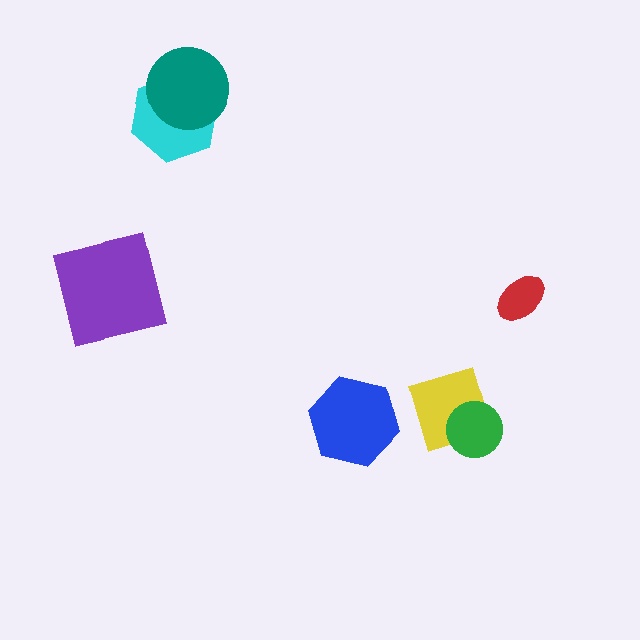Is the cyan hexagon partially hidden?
Yes, it is partially covered by another shape.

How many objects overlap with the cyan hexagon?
1 object overlaps with the cyan hexagon.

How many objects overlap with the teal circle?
1 object overlaps with the teal circle.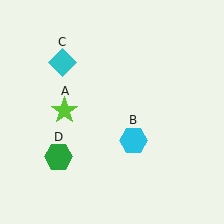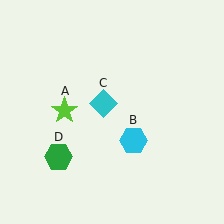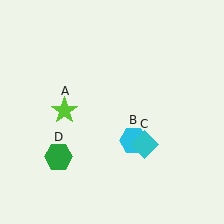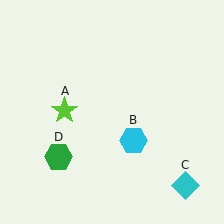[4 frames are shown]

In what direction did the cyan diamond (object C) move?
The cyan diamond (object C) moved down and to the right.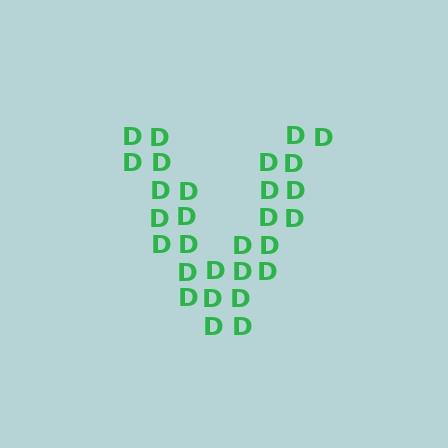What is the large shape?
The large shape is the letter V.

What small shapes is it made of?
It is made of small letter D's.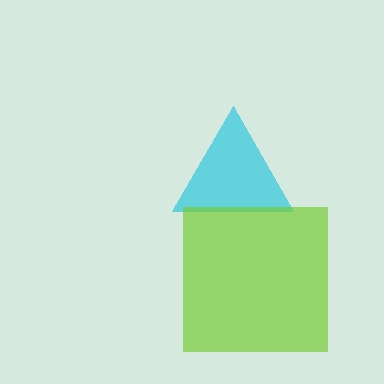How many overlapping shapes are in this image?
There are 2 overlapping shapes in the image.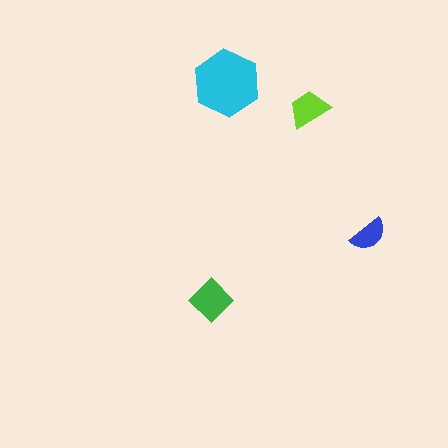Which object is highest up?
The cyan hexagon is topmost.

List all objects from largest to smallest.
The cyan hexagon, the green diamond, the lime trapezoid, the blue semicircle.